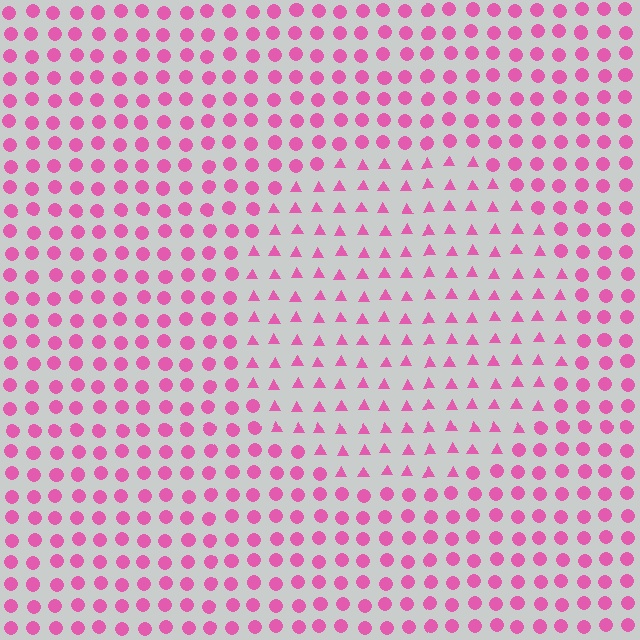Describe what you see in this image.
The image is filled with small pink elements arranged in a uniform grid. A circle-shaped region contains triangles, while the surrounding area contains circles. The boundary is defined purely by the change in element shape.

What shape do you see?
I see a circle.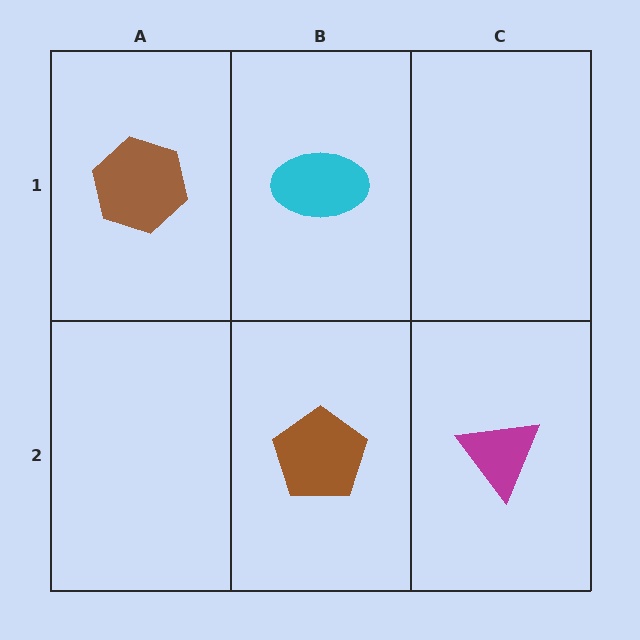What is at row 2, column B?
A brown pentagon.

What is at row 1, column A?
A brown hexagon.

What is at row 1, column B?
A cyan ellipse.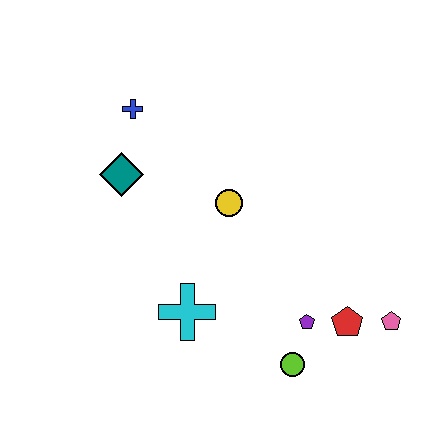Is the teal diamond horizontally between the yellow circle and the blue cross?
No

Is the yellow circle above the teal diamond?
No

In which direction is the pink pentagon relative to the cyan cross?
The pink pentagon is to the right of the cyan cross.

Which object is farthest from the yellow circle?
The pink pentagon is farthest from the yellow circle.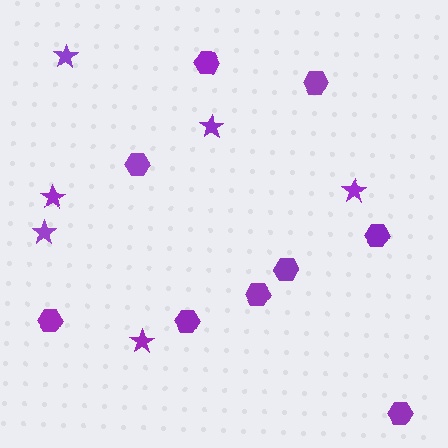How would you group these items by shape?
There are 2 groups: one group of hexagons (9) and one group of stars (6).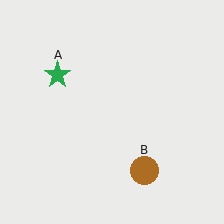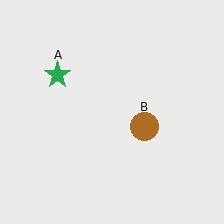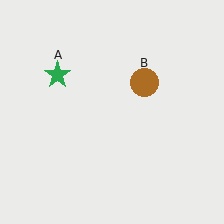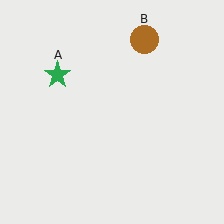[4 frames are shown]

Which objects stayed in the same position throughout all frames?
Green star (object A) remained stationary.